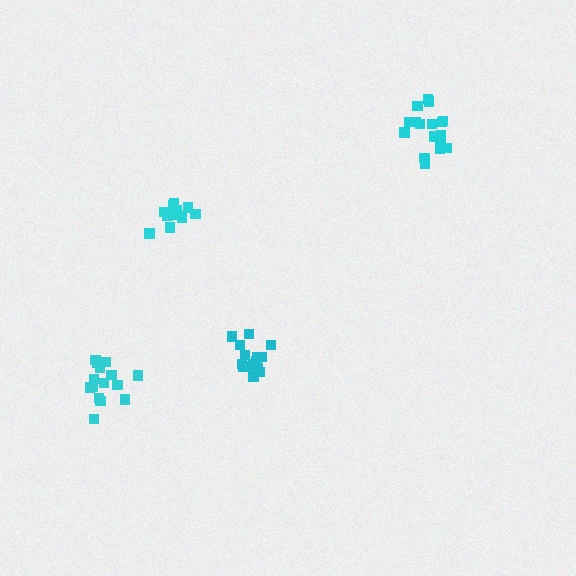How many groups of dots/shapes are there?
There are 4 groups.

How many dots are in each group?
Group 1: 17 dots, Group 2: 16 dots, Group 3: 13 dots, Group 4: 16 dots (62 total).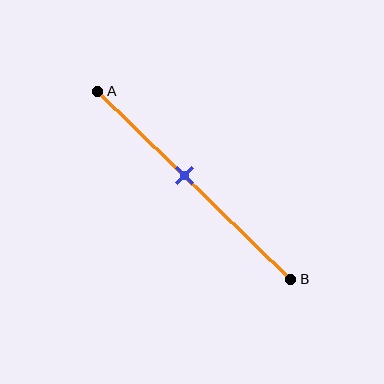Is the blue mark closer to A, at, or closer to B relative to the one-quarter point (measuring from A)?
The blue mark is closer to point B than the one-quarter point of segment AB.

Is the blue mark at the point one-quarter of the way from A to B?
No, the mark is at about 45% from A, not at the 25% one-quarter point.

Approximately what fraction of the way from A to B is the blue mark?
The blue mark is approximately 45% of the way from A to B.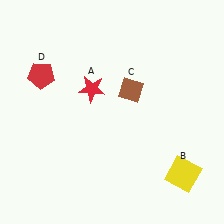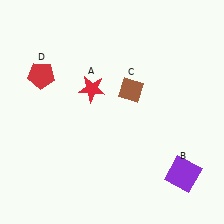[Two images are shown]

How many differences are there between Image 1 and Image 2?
There is 1 difference between the two images.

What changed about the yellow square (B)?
In Image 1, B is yellow. In Image 2, it changed to purple.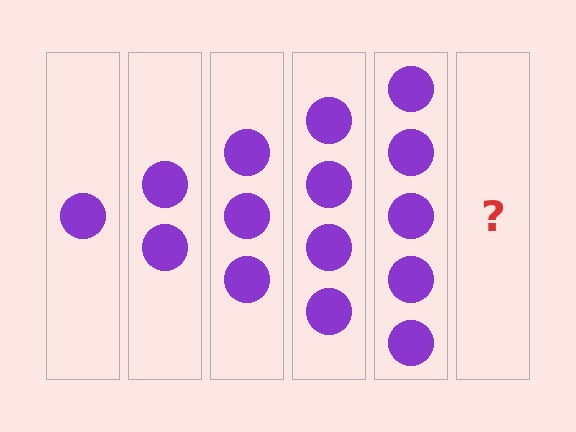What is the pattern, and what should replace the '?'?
The pattern is that each step adds one more circle. The '?' should be 6 circles.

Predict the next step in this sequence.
The next step is 6 circles.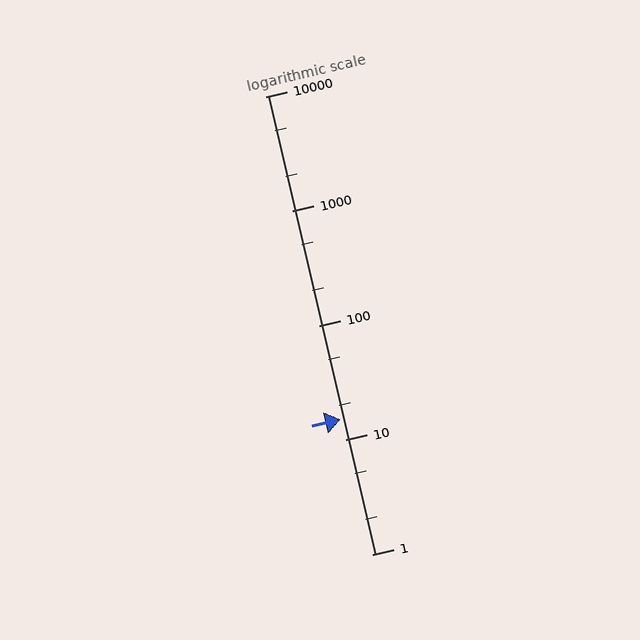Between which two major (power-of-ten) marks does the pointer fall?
The pointer is between 10 and 100.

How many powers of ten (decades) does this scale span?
The scale spans 4 decades, from 1 to 10000.